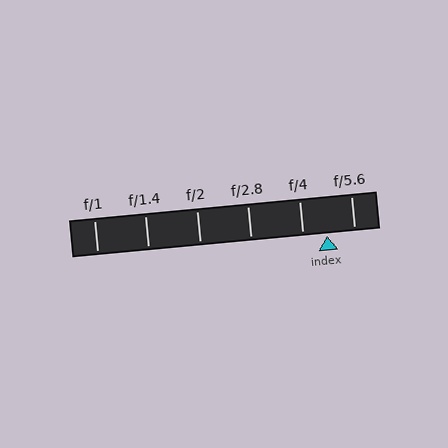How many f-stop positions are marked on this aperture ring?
There are 6 f-stop positions marked.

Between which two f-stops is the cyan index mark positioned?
The index mark is between f/4 and f/5.6.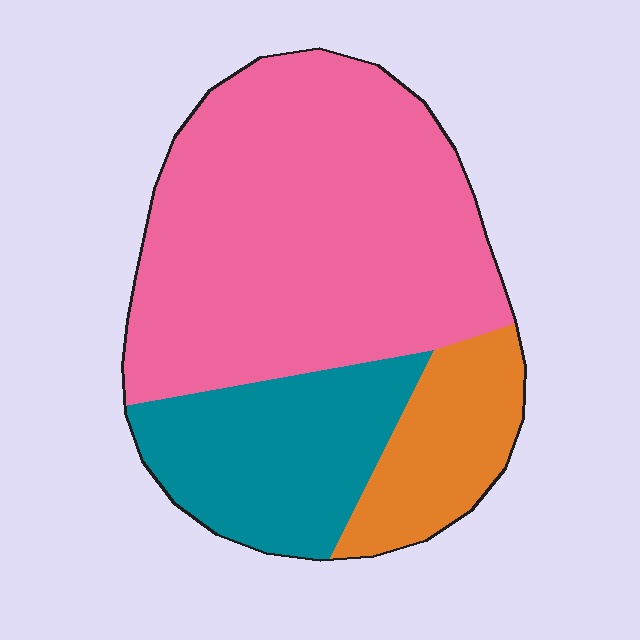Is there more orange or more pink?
Pink.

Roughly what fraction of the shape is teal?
Teal takes up about one quarter (1/4) of the shape.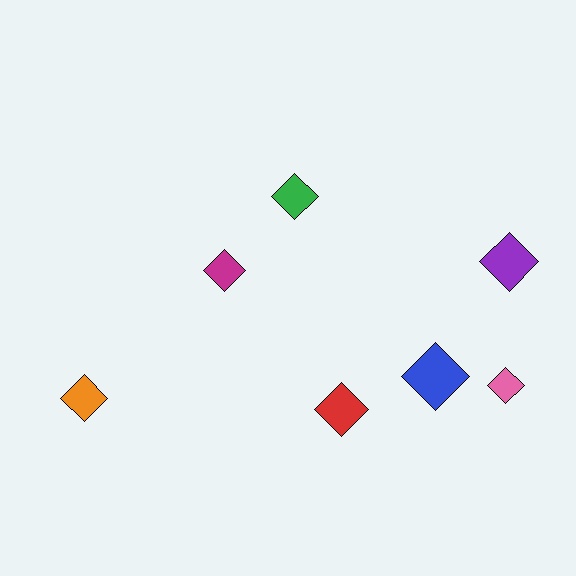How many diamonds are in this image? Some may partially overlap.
There are 7 diamonds.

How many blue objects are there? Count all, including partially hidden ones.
There is 1 blue object.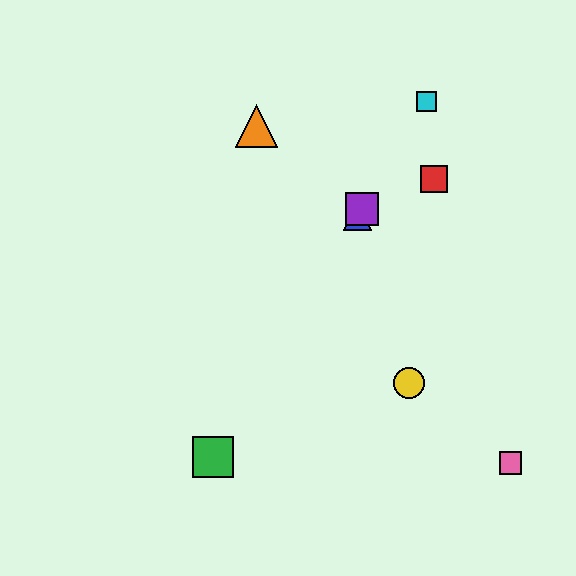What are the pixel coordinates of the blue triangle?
The blue triangle is at (357, 216).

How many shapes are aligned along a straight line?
4 shapes (the blue triangle, the green square, the purple square, the cyan square) are aligned along a straight line.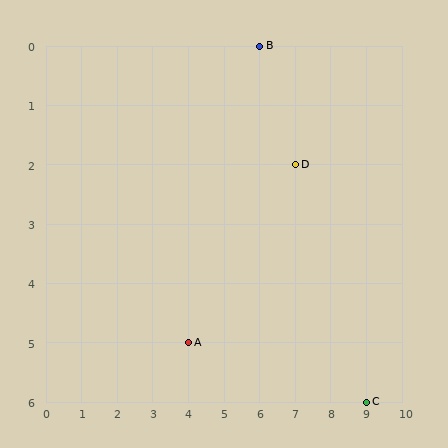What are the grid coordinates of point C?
Point C is at grid coordinates (9, 6).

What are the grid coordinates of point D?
Point D is at grid coordinates (7, 2).